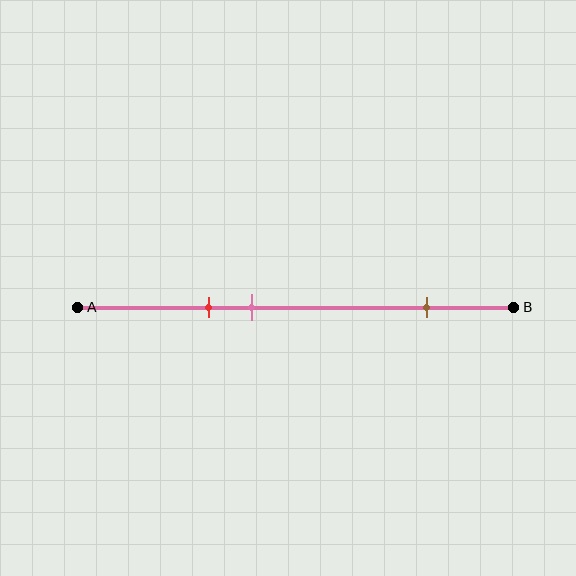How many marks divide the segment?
There are 3 marks dividing the segment.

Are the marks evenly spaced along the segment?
No, the marks are not evenly spaced.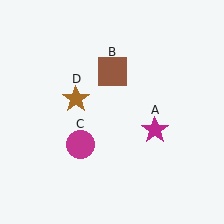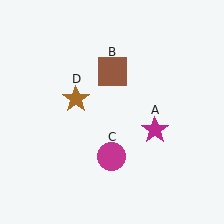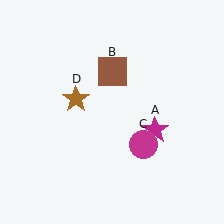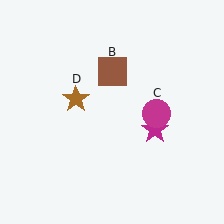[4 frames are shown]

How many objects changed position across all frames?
1 object changed position: magenta circle (object C).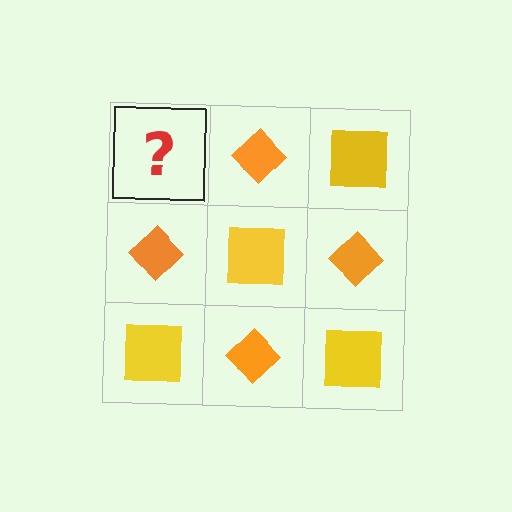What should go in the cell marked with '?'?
The missing cell should contain a yellow square.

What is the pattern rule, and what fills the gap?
The rule is that it alternates yellow square and orange diamond in a checkerboard pattern. The gap should be filled with a yellow square.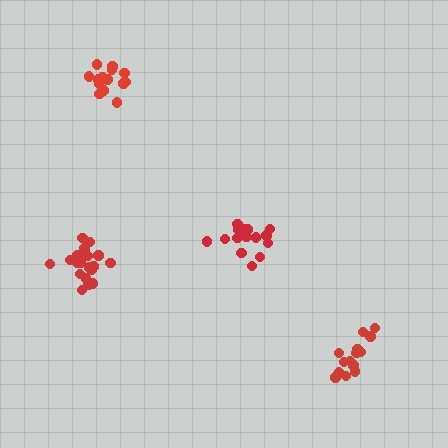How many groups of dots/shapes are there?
There are 4 groups.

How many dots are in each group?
Group 1: 19 dots, Group 2: 17 dots, Group 3: 14 dots, Group 4: 15 dots (65 total).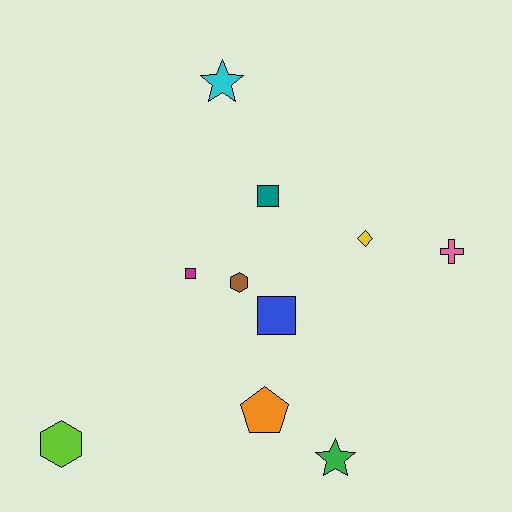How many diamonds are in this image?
There is 1 diamond.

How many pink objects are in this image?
There is 1 pink object.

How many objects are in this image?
There are 10 objects.